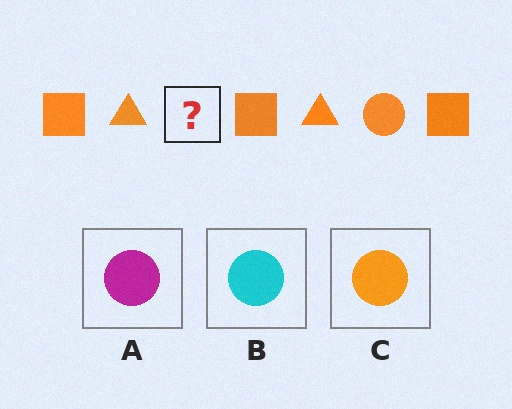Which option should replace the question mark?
Option C.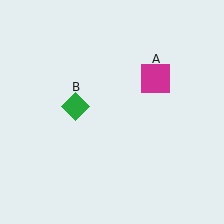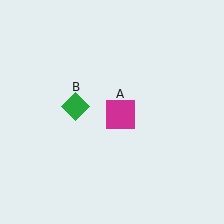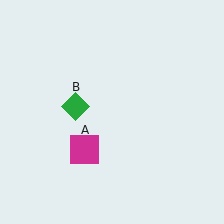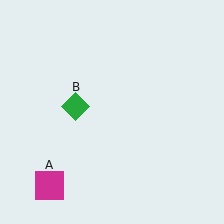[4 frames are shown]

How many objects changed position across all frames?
1 object changed position: magenta square (object A).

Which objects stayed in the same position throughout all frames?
Green diamond (object B) remained stationary.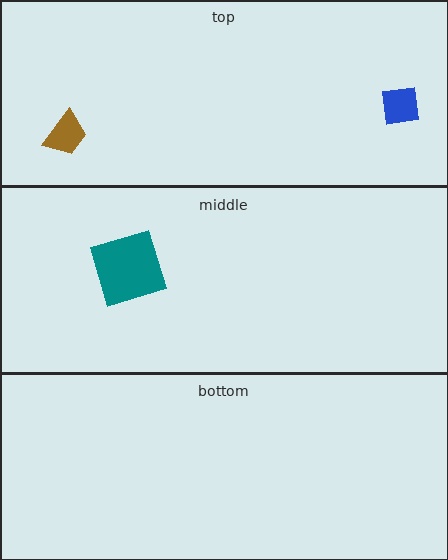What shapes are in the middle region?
The teal square.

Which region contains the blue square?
The top region.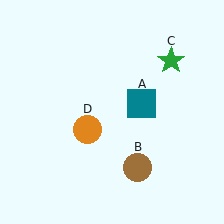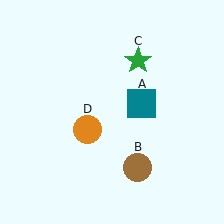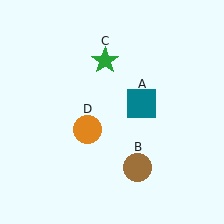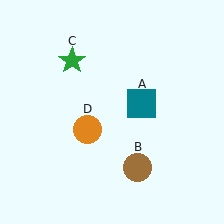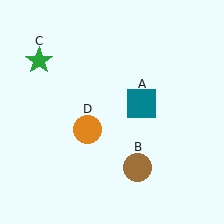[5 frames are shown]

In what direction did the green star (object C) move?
The green star (object C) moved left.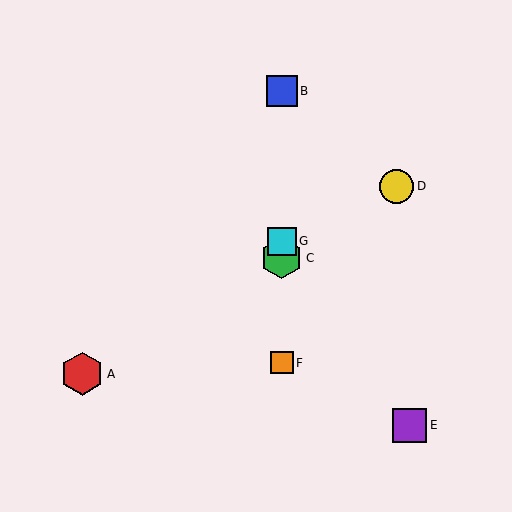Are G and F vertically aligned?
Yes, both are at x≈282.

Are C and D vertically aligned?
No, C is at x≈282 and D is at x≈397.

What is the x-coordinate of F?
Object F is at x≈282.